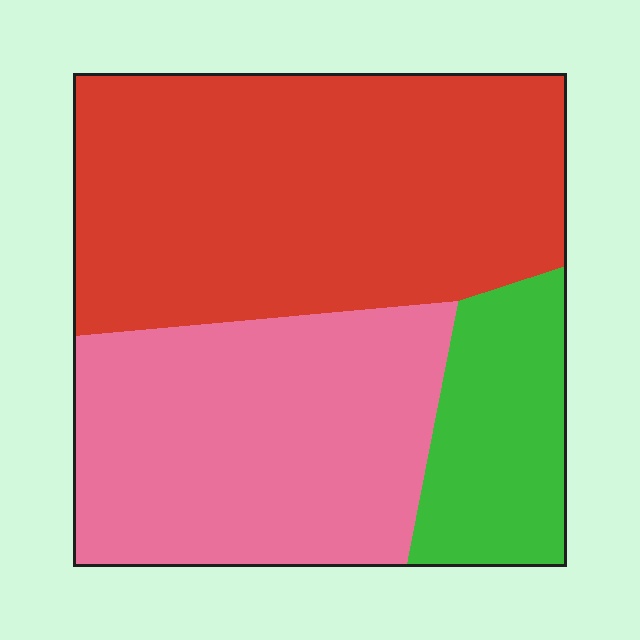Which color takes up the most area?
Red, at roughly 50%.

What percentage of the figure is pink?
Pink covers roughly 35% of the figure.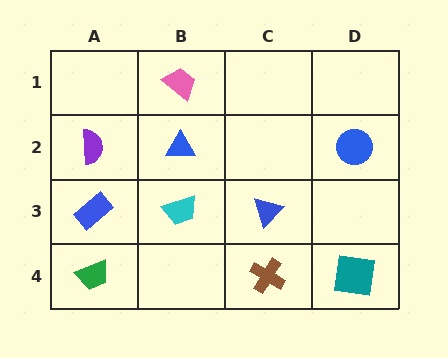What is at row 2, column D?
A blue circle.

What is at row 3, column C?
A blue triangle.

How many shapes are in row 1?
1 shape.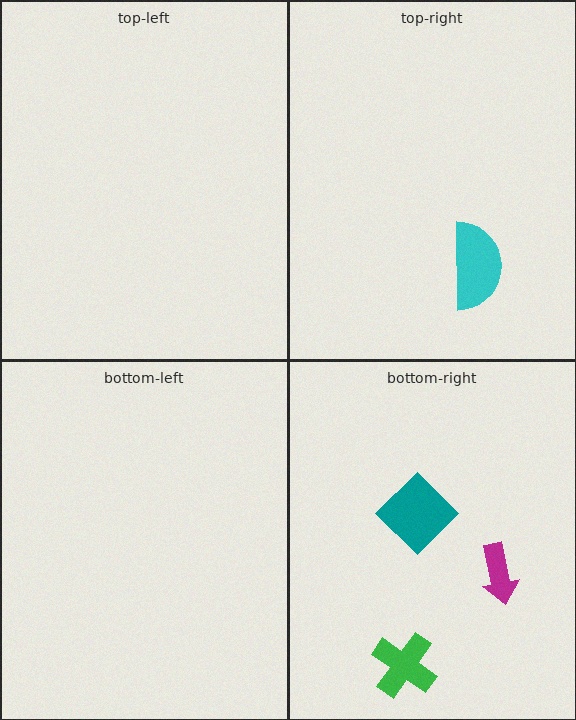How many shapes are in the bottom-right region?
3.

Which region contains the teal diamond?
The bottom-right region.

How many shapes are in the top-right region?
1.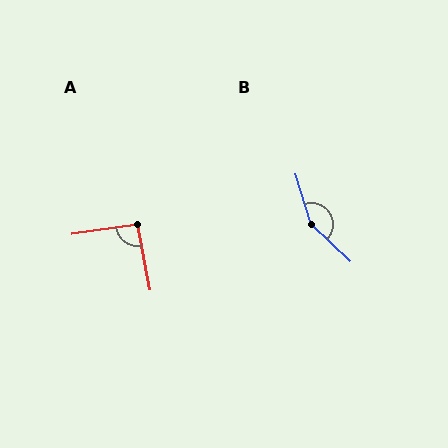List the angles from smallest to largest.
A (93°), B (150°).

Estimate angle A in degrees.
Approximately 93 degrees.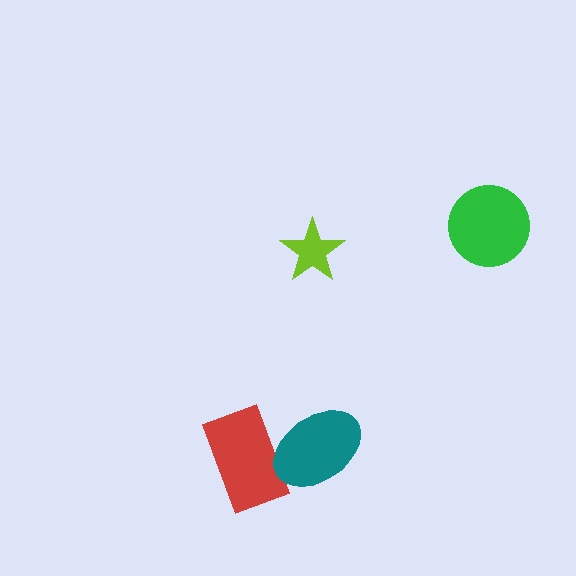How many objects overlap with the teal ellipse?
1 object overlaps with the teal ellipse.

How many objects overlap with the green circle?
0 objects overlap with the green circle.